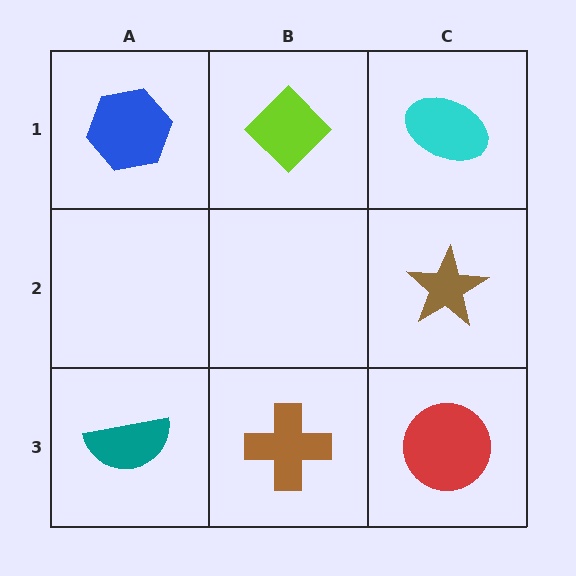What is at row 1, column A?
A blue hexagon.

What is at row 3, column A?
A teal semicircle.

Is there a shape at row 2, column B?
No, that cell is empty.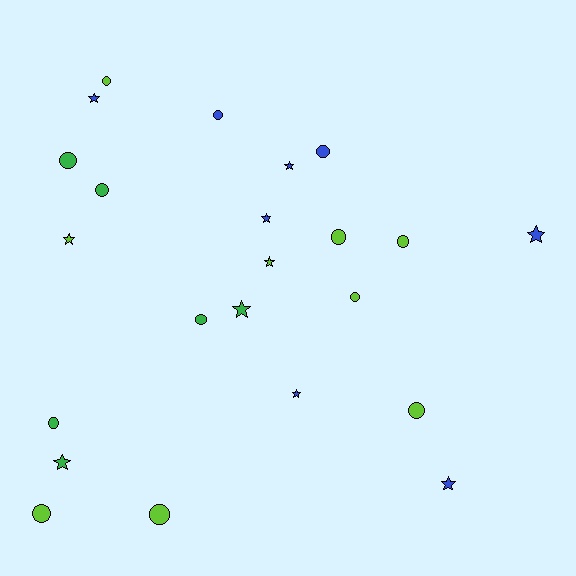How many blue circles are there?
There are 2 blue circles.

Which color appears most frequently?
Lime, with 9 objects.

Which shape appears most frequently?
Circle, with 13 objects.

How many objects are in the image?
There are 23 objects.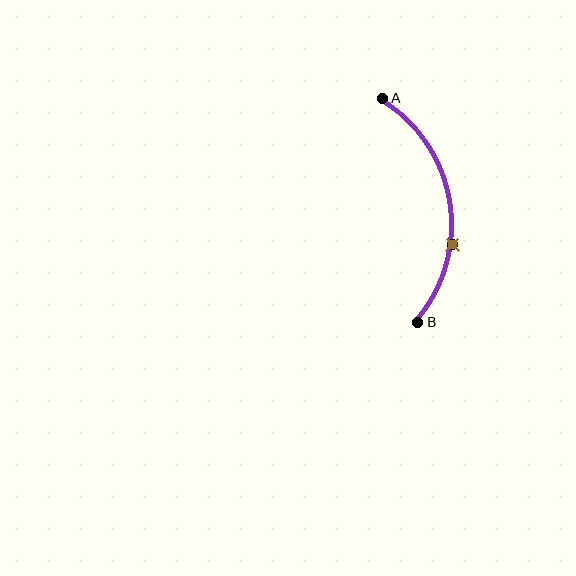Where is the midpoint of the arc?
The arc midpoint is the point on the curve farthest from the straight line joining A and B. It sits to the right of that line.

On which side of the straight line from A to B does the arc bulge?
The arc bulges to the right of the straight line connecting A and B.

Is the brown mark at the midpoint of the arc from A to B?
No. The brown mark lies on the arc but is closer to endpoint B. The arc midpoint would be at the point on the curve equidistant along the arc from both A and B.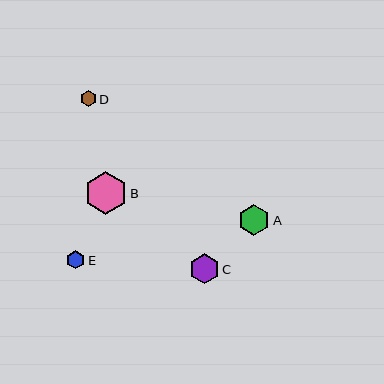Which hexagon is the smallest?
Hexagon D is the smallest with a size of approximately 16 pixels.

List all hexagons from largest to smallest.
From largest to smallest: B, A, C, E, D.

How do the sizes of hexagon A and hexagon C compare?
Hexagon A and hexagon C are approximately the same size.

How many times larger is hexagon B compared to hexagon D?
Hexagon B is approximately 2.7 times the size of hexagon D.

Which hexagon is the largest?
Hexagon B is the largest with a size of approximately 42 pixels.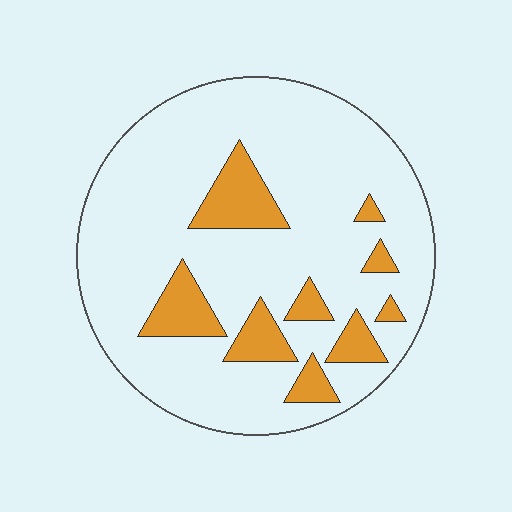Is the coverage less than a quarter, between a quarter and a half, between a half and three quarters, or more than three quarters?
Less than a quarter.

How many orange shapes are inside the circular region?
9.